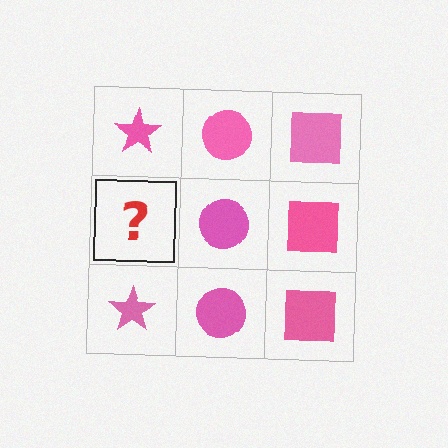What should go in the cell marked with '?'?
The missing cell should contain a pink star.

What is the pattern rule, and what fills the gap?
The rule is that each column has a consistent shape. The gap should be filled with a pink star.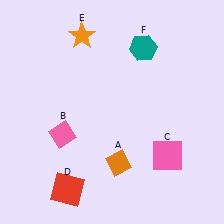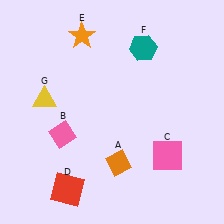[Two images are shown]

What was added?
A yellow triangle (G) was added in Image 2.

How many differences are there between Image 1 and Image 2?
There is 1 difference between the two images.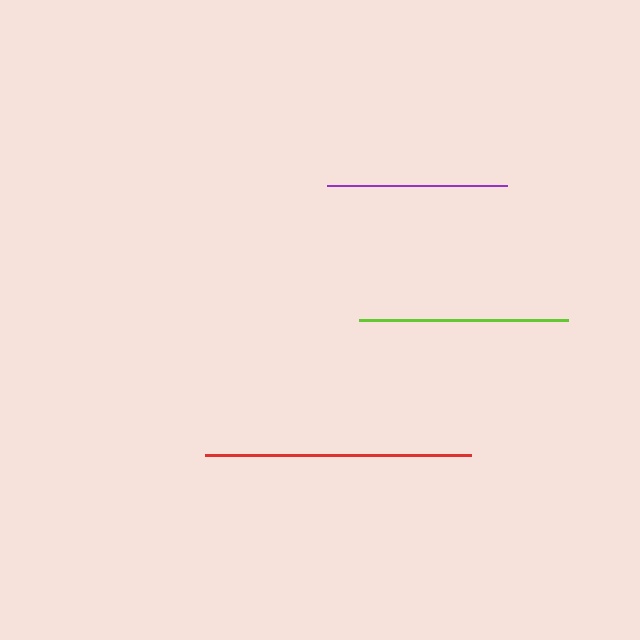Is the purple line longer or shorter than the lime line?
The lime line is longer than the purple line.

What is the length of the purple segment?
The purple segment is approximately 180 pixels long.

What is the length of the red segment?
The red segment is approximately 266 pixels long.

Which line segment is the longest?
The red line is the longest at approximately 266 pixels.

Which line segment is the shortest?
The purple line is the shortest at approximately 180 pixels.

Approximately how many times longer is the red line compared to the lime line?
The red line is approximately 1.3 times the length of the lime line.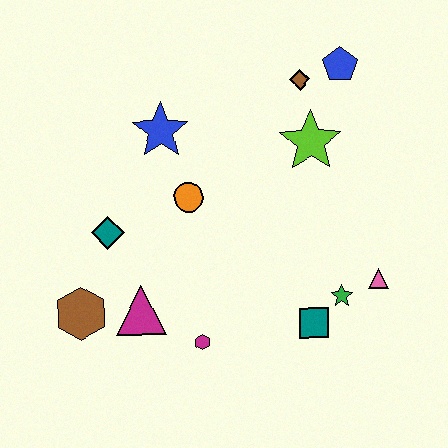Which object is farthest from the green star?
The brown hexagon is farthest from the green star.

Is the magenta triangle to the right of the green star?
No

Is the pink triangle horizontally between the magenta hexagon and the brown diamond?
No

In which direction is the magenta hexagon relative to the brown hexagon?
The magenta hexagon is to the right of the brown hexagon.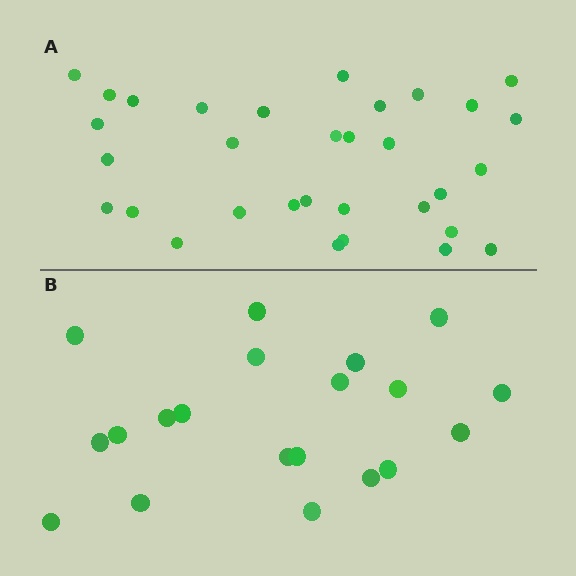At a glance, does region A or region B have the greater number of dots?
Region A (the top region) has more dots.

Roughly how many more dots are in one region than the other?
Region A has roughly 12 or so more dots than region B.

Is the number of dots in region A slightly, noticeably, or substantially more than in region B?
Region A has substantially more. The ratio is roughly 1.6 to 1.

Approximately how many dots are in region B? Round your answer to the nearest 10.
About 20 dots.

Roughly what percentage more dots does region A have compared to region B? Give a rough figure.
About 60% more.